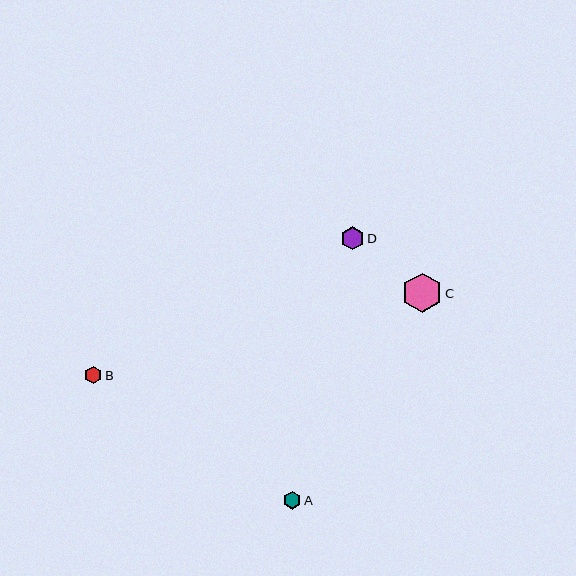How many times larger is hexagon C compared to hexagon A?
Hexagon C is approximately 2.2 times the size of hexagon A.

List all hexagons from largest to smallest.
From largest to smallest: C, D, A, B.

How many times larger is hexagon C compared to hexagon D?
Hexagon C is approximately 1.7 times the size of hexagon D.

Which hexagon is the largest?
Hexagon C is the largest with a size of approximately 39 pixels.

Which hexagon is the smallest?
Hexagon B is the smallest with a size of approximately 17 pixels.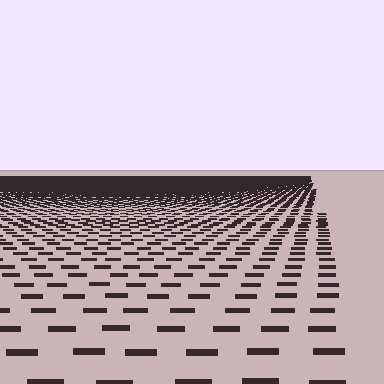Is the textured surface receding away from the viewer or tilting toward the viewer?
The surface is receding away from the viewer. Texture elements get smaller and denser toward the top.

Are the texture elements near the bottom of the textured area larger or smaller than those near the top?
Larger. Near the bottom, elements are closer to the viewer and appear at a bigger on-screen size.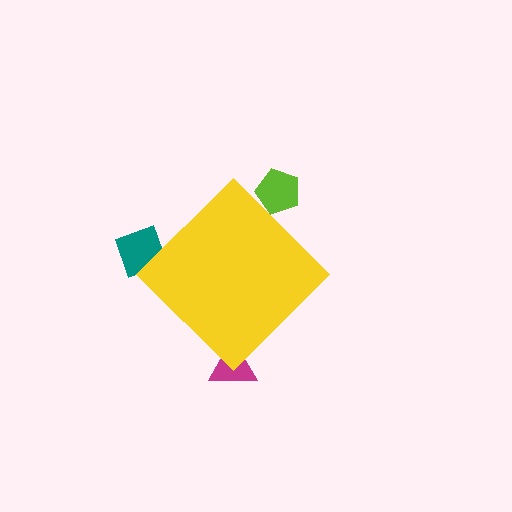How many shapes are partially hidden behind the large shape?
3 shapes are partially hidden.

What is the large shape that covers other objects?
A yellow diamond.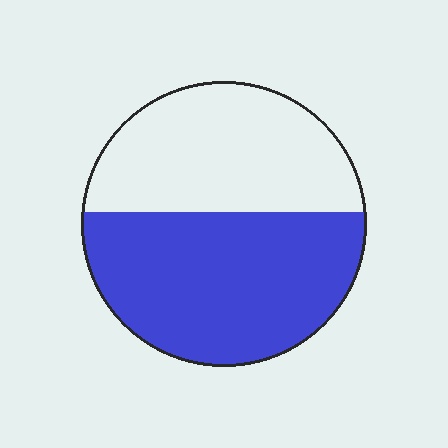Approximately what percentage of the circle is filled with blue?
Approximately 55%.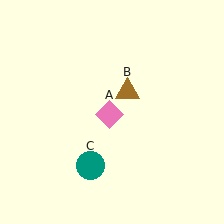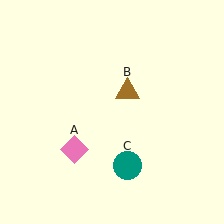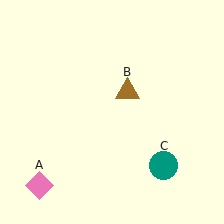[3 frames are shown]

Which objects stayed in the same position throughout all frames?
Brown triangle (object B) remained stationary.